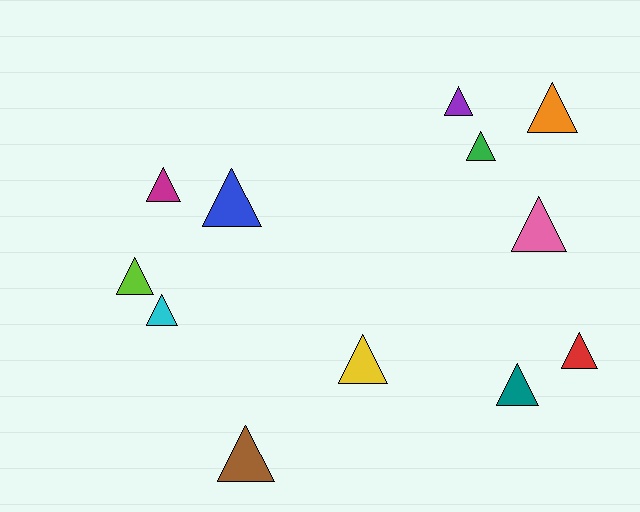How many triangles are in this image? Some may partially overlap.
There are 12 triangles.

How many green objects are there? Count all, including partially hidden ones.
There is 1 green object.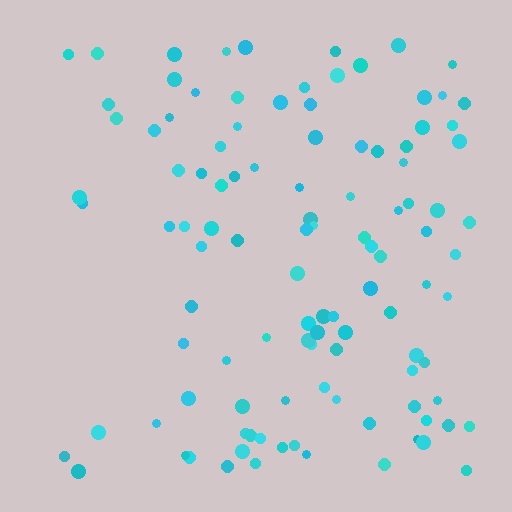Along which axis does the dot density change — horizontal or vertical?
Horizontal.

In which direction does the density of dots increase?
From left to right, with the right side densest.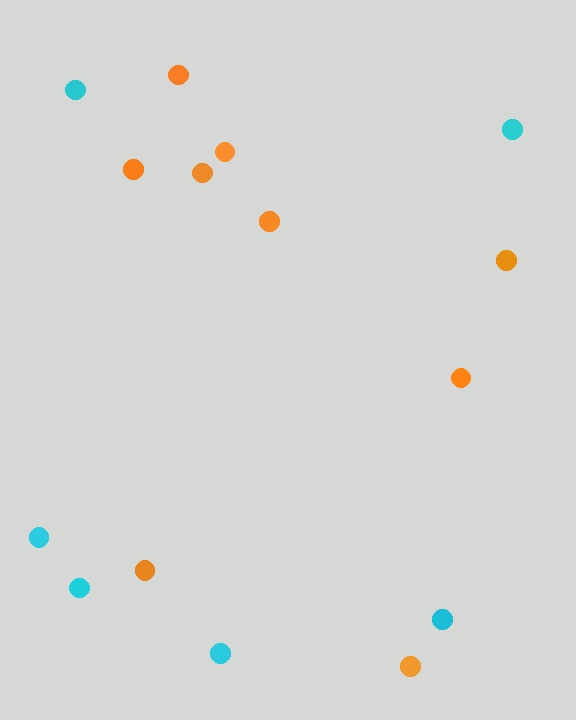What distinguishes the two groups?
There are 2 groups: one group of orange circles (9) and one group of cyan circles (6).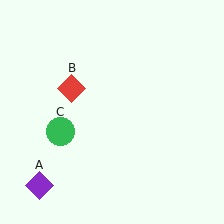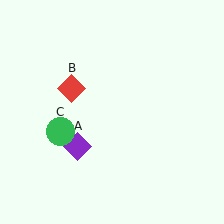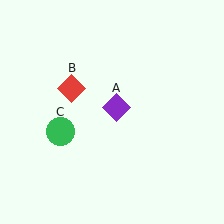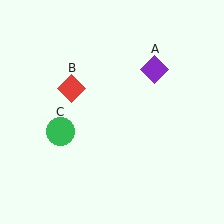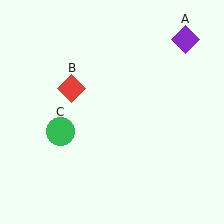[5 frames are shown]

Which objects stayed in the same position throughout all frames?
Red diamond (object B) and green circle (object C) remained stationary.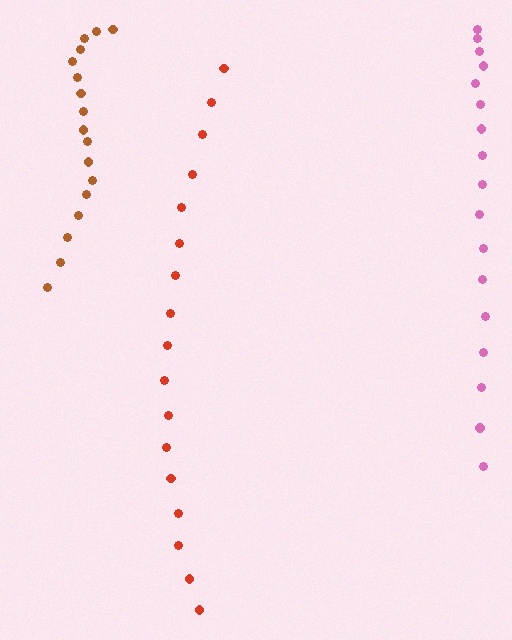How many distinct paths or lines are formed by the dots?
There are 3 distinct paths.